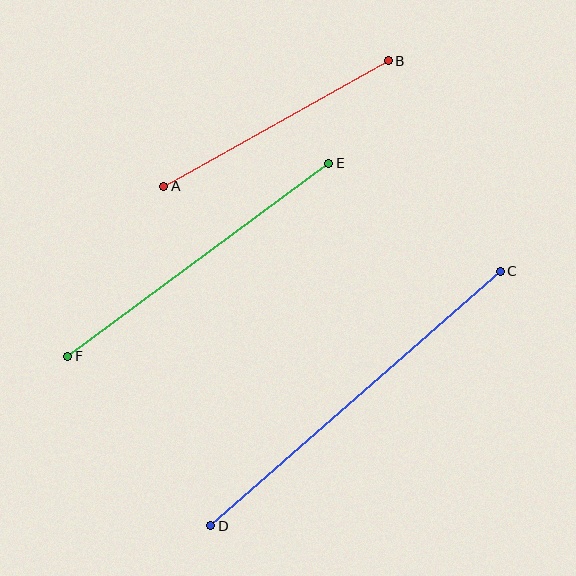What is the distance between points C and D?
The distance is approximately 385 pixels.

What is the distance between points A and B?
The distance is approximately 257 pixels.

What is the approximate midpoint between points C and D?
The midpoint is at approximately (356, 399) pixels.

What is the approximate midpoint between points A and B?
The midpoint is at approximately (276, 124) pixels.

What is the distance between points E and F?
The distance is approximately 325 pixels.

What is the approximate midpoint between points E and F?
The midpoint is at approximately (198, 260) pixels.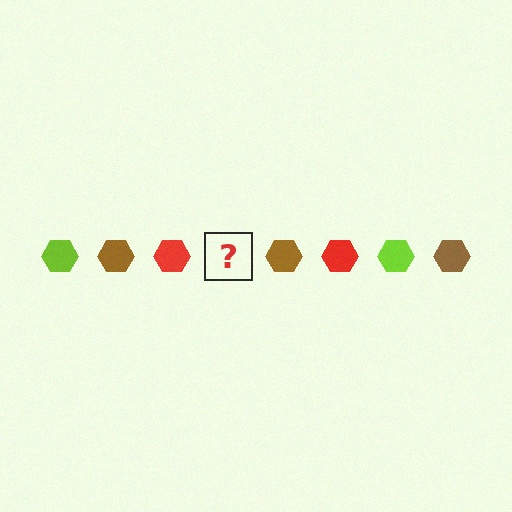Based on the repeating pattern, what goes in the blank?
The blank should be a lime hexagon.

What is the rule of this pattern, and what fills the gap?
The rule is that the pattern cycles through lime, brown, red hexagons. The gap should be filled with a lime hexagon.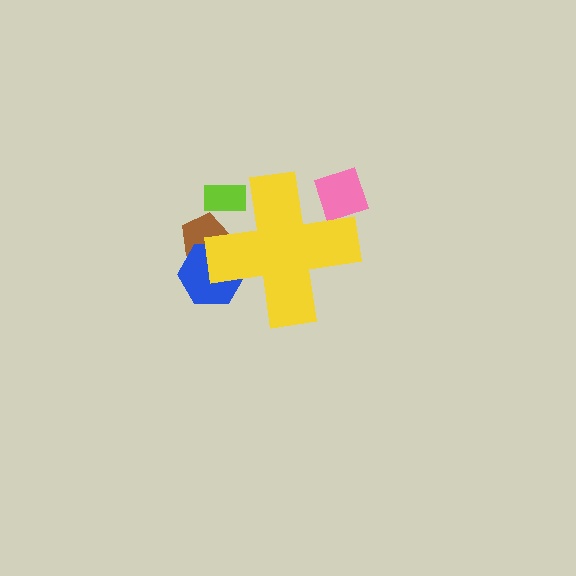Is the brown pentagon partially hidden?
Yes, the brown pentagon is partially hidden behind the yellow cross.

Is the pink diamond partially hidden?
Yes, the pink diamond is partially hidden behind the yellow cross.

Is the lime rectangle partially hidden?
Yes, the lime rectangle is partially hidden behind the yellow cross.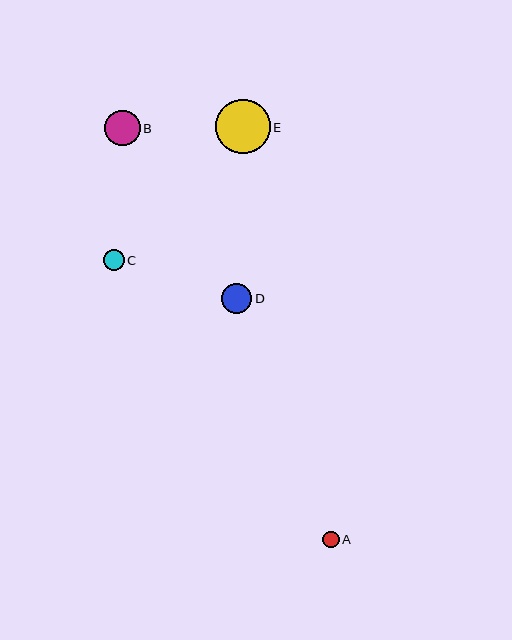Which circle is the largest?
Circle E is the largest with a size of approximately 54 pixels.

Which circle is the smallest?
Circle A is the smallest with a size of approximately 16 pixels.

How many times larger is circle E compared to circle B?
Circle E is approximately 1.6 times the size of circle B.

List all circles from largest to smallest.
From largest to smallest: E, B, D, C, A.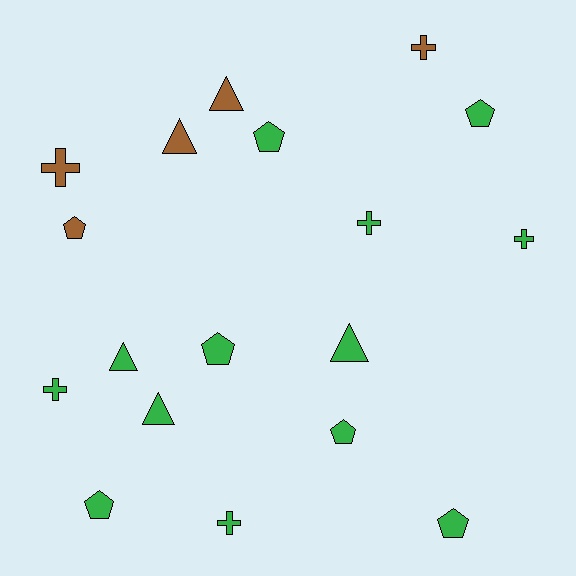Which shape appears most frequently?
Pentagon, with 7 objects.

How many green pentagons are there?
There are 6 green pentagons.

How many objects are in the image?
There are 18 objects.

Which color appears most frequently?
Green, with 13 objects.